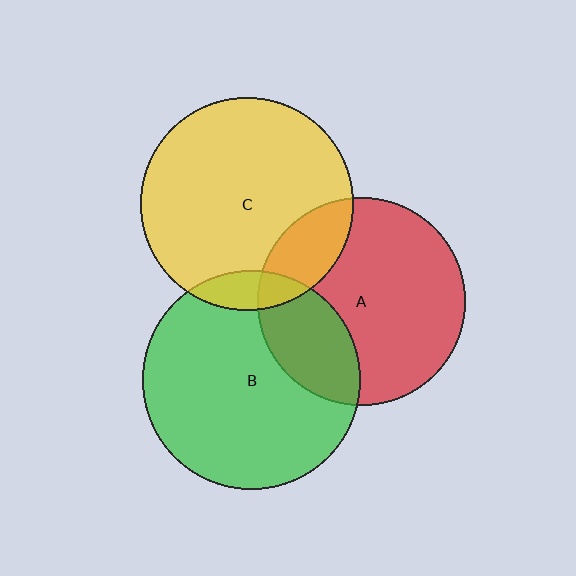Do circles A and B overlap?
Yes.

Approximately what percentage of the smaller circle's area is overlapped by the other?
Approximately 25%.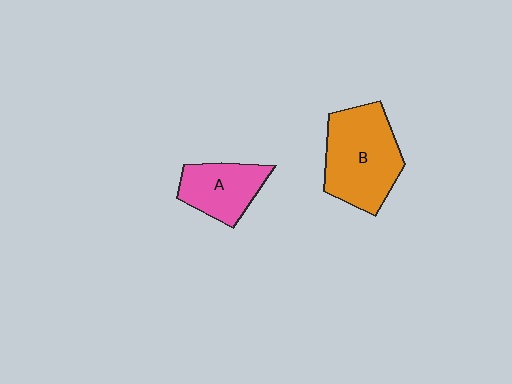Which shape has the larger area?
Shape B (orange).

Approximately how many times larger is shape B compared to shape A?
Approximately 1.7 times.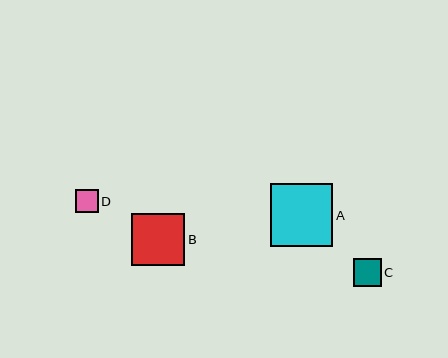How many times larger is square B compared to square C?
Square B is approximately 1.9 times the size of square C.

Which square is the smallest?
Square D is the smallest with a size of approximately 22 pixels.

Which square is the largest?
Square A is the largest with a size of approximately 63 pixels.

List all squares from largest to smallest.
From largest to smallest: A, B, C, D.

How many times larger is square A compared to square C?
Square A is approximately 2.3 times the size of square C.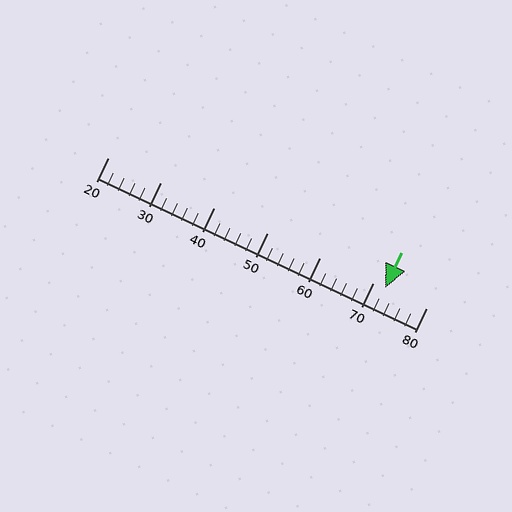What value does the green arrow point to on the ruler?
The green arrow points to approximately 72.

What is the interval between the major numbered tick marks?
The major tick marks are spaced 10 units apart.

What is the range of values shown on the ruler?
The ruler shows values from 20 to 80.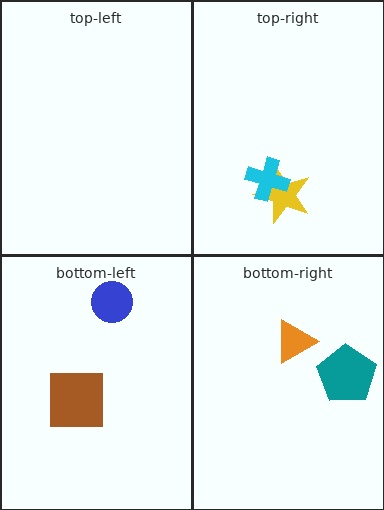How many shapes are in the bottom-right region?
2.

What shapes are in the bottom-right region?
The orange triangle, the teal pentagon.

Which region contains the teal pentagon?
The bottom-right region.